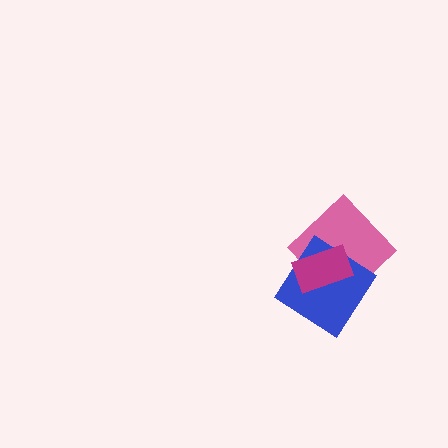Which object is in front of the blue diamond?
The magenta rectangle is in front of the blue diamond.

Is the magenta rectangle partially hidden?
No, no other shape covers it.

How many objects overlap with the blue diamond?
2 objects overlap with the blue diamond.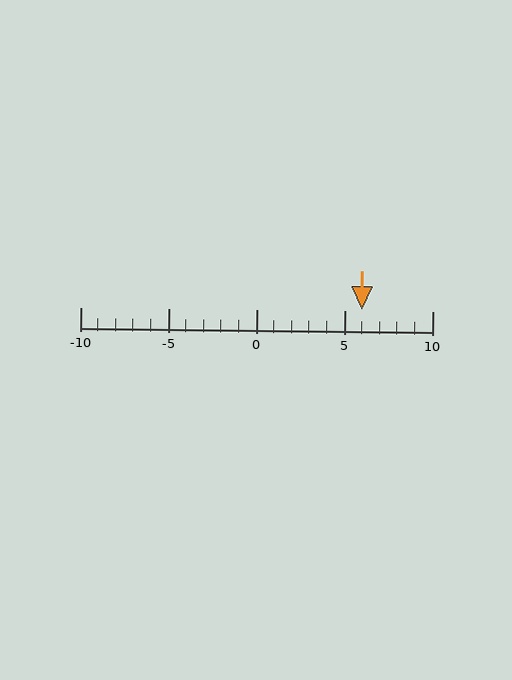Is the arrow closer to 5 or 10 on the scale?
The arrow is closer to 5.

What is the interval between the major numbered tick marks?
The major tick marks are spaced 5 units apart.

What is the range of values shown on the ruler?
The ruler shows values from -10 to 10.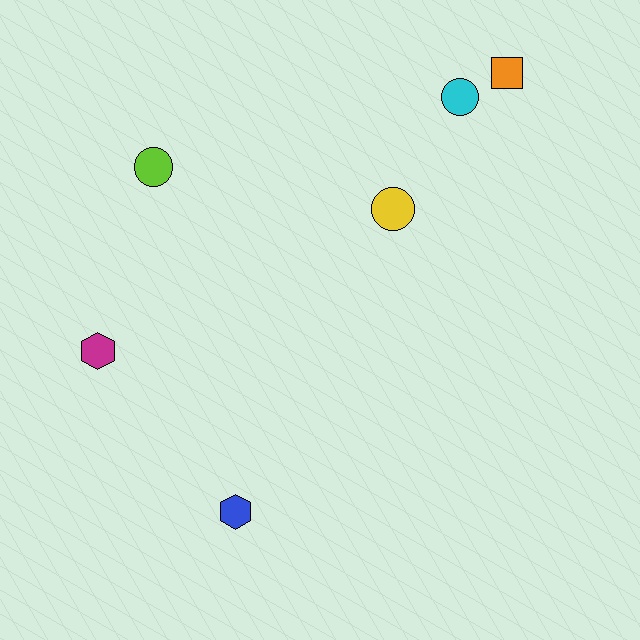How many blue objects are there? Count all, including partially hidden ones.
There is 1 blue object.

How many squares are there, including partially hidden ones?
There is 1 square.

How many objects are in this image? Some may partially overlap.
There are 6 objects.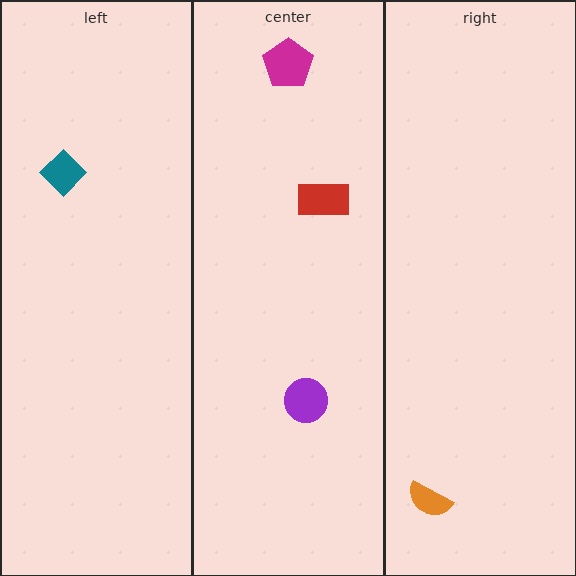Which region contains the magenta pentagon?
The center region.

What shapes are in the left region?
The teal diamond.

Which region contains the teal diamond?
The left region.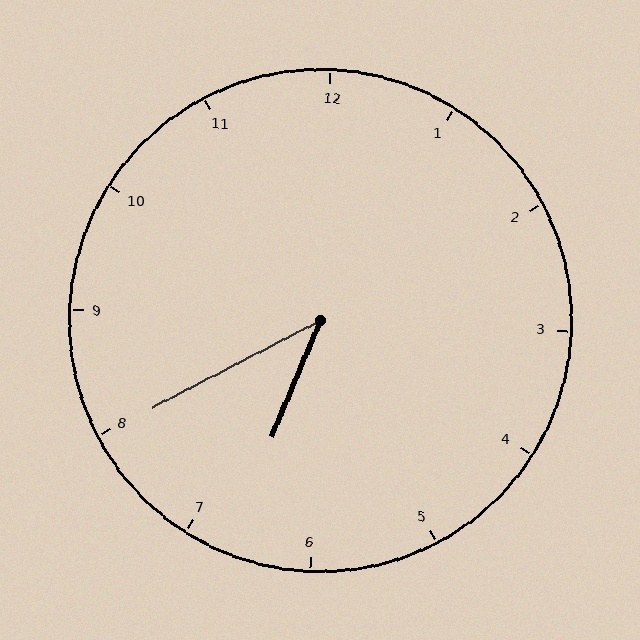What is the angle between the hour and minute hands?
Approximately 40 degrees.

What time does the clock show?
6:40.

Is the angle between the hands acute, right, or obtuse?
It is acute.